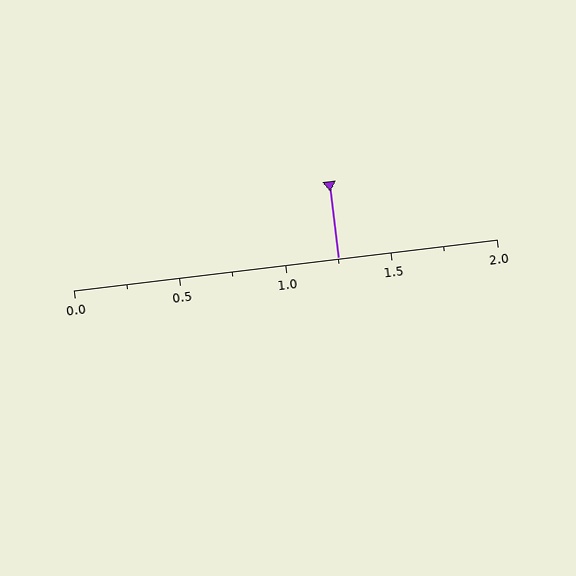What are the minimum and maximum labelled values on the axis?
The axis runs from 0.0 to 2.0.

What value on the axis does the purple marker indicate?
The marker indicates approximately 1.25.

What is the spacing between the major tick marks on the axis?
The major ticks are spaced 0.5 apart.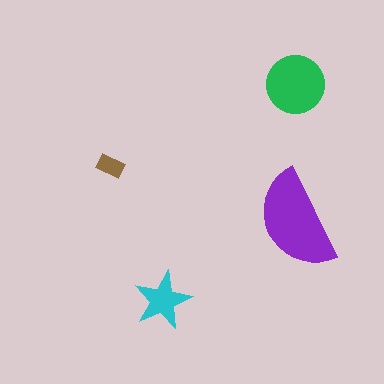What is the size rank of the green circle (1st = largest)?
2nd.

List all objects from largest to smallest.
The purple semicircle, the green circle, the cyan star, the brown rectangle.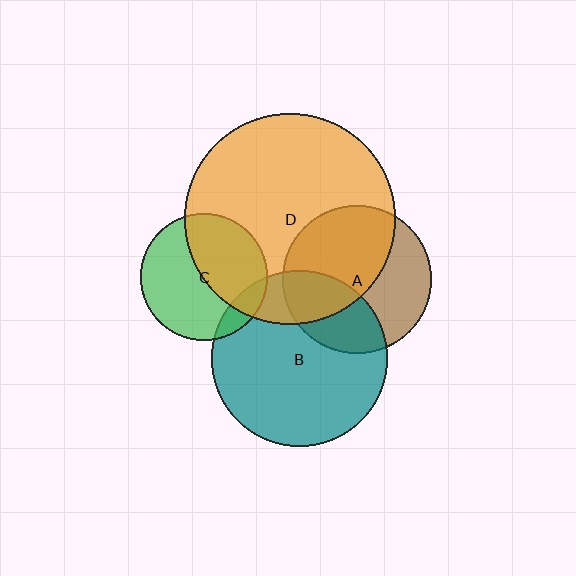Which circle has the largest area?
Circle D (orange).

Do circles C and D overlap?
Yes.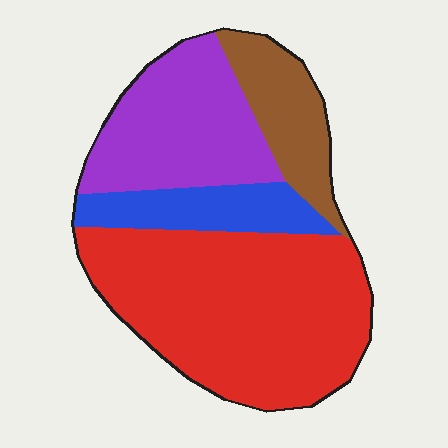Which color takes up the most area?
Red, at roughly 50%.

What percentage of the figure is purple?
Purple takes up about one quarter (1/4) of the figure.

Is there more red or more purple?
Red.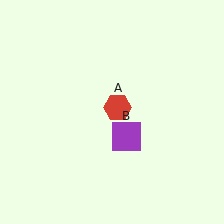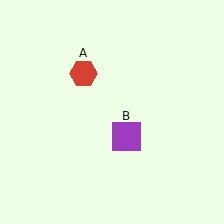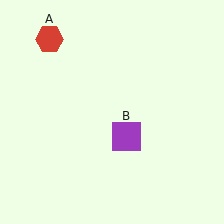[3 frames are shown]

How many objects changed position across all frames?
1 object changed position: red hexagon (object A).